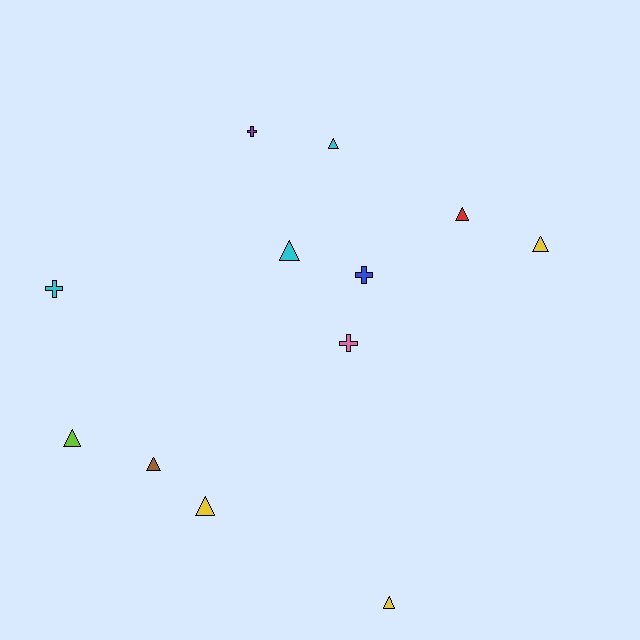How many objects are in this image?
There are 12 objects.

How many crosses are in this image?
There are 4 crosses.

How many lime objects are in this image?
There is 1 lime object.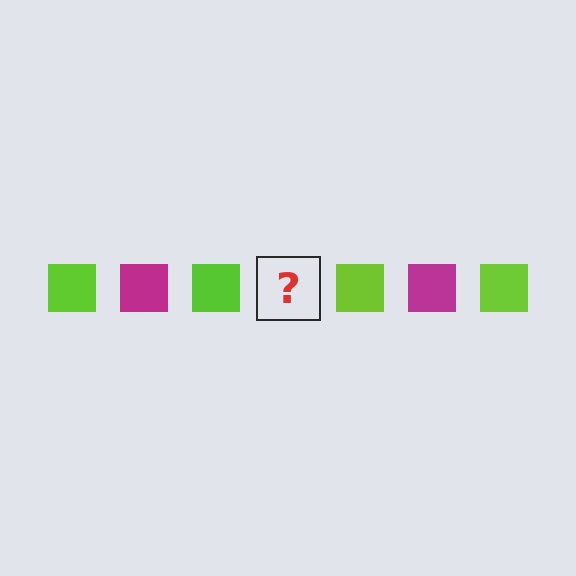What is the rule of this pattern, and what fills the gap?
The rule is that the pattern cycles through lime, magenta squares. The gap should be filled with a magenta square.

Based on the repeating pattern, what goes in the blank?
The blank should be a magenta square.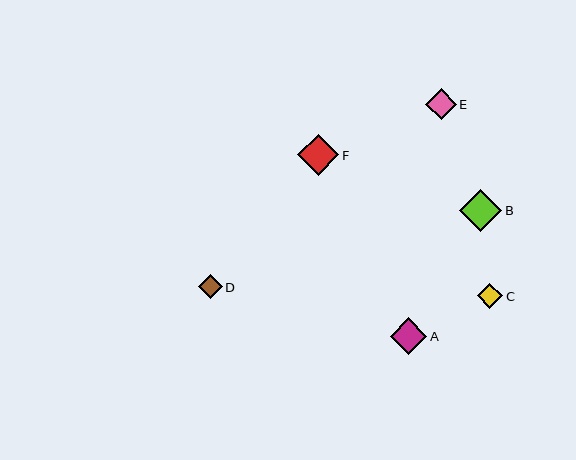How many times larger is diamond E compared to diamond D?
Diamond E is approximately 1.3 times the size of diamond D.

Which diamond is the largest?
Diamond B is the largest with a size of approximately 42 pixels.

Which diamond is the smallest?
Diamond D is the smallest with a size of approximately 24 pixels.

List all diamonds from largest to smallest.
From largest to smallest: B, F, A, E, C, D.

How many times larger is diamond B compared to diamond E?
Diamond B is approximately 1.4 times the size of diamond E.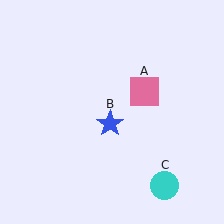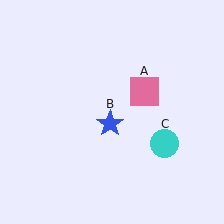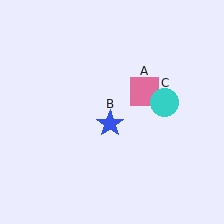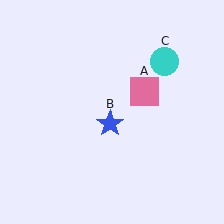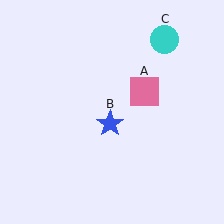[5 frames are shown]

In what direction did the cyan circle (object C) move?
The cyan circle (object C) moved up.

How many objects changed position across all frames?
1 object changed position: cyan circle (object C).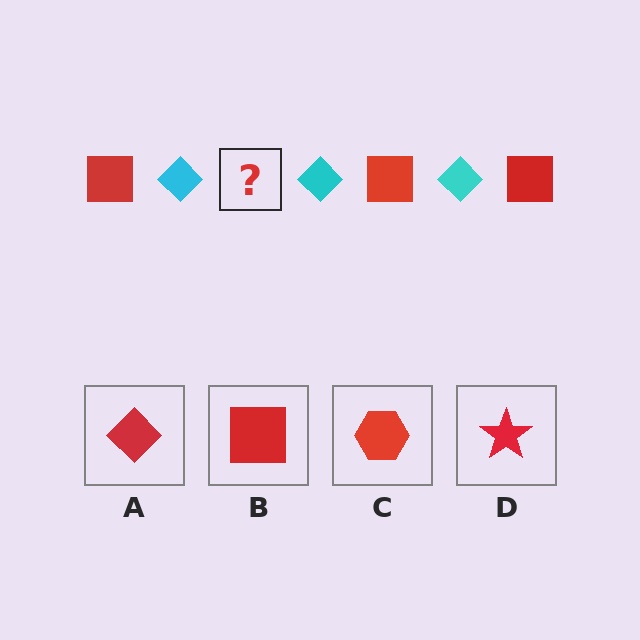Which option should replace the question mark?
Option B.